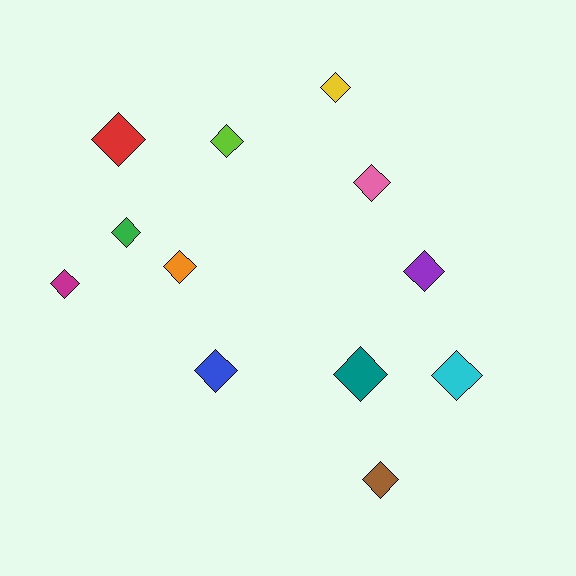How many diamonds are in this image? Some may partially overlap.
There are 12 diamonds.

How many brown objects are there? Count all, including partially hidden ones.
There is 1 brown object.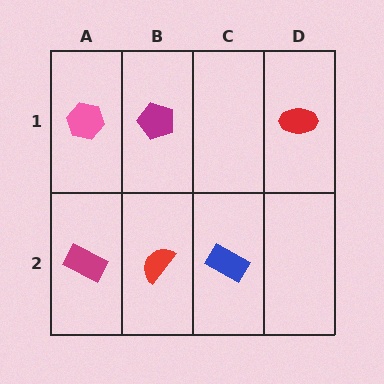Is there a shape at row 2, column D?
No, that cell is empty.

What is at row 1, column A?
A pink hexagon.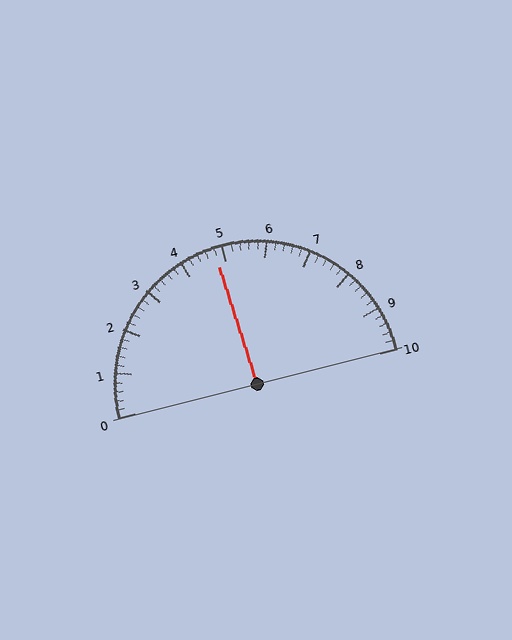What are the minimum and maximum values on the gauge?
The gauge ranges from 0 to 10.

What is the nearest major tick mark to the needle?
The nearest major tick mark is 5.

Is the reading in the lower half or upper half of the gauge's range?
The reading is in the lower half of the range (0 to 10).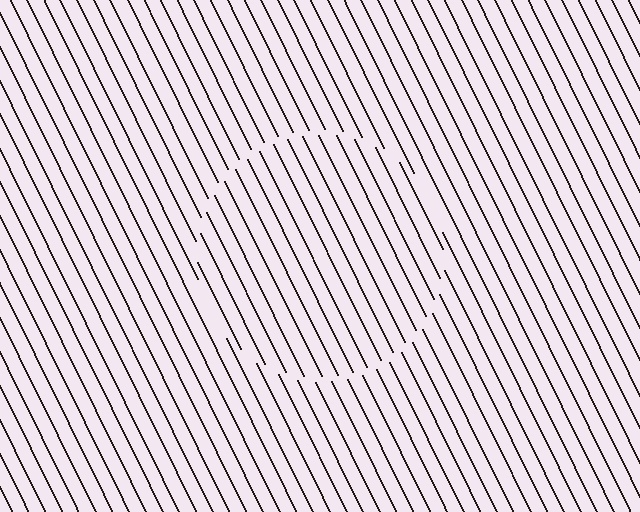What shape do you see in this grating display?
An illusory circle. The interior of the shape contains the same grating, shifted by half a period — the contour is defined by the phase discontinuity where line-ends from the inner and outer gratings abut.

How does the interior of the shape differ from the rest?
The interior of the shape contains the same grating, shifted by half a period — the contour is defined by the phase discontinuity where line-ends from the inner and outer gratings abut.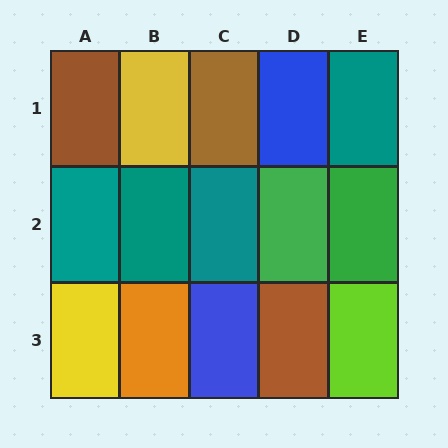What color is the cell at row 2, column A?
Teal.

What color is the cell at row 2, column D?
Green.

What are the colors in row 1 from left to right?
Brown, yellow, brown, blue, teal.